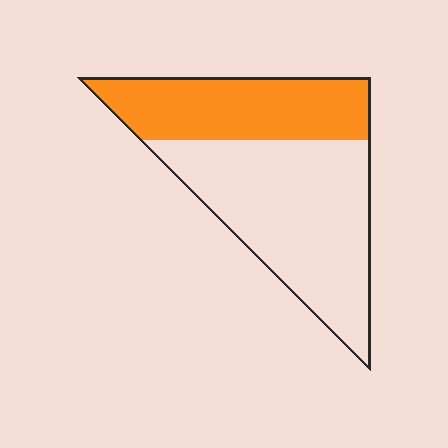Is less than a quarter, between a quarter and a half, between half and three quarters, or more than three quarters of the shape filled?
Between a quarter and a half.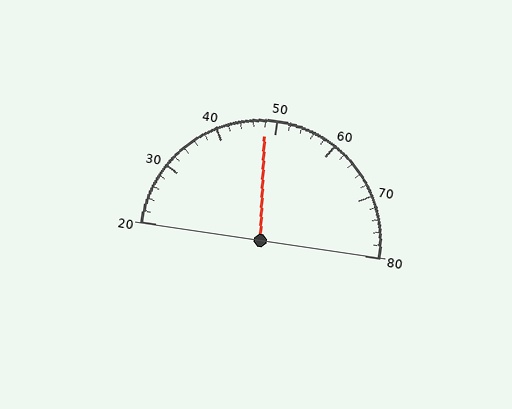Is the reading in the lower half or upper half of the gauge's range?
The reading is in the lower half of the range (20 to 80).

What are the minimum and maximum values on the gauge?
The gauge ranges from 20 to 80.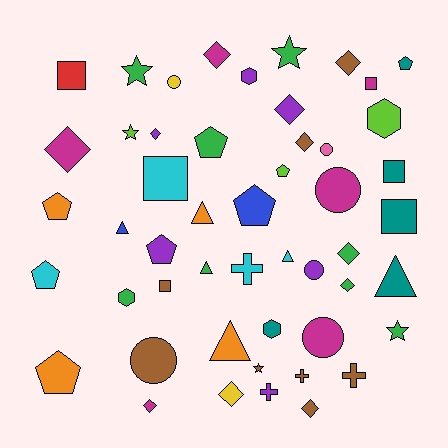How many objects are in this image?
There are 50 objects.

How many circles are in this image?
There are 6 circles.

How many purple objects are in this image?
There are 6 purple objects.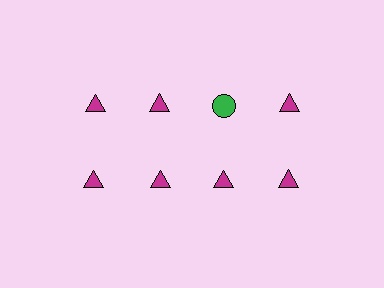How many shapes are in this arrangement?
There are 8 shapes arranged in a grid pattern.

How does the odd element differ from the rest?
It differs in both color (green instead of magenta) and shape (circle instead of triangle).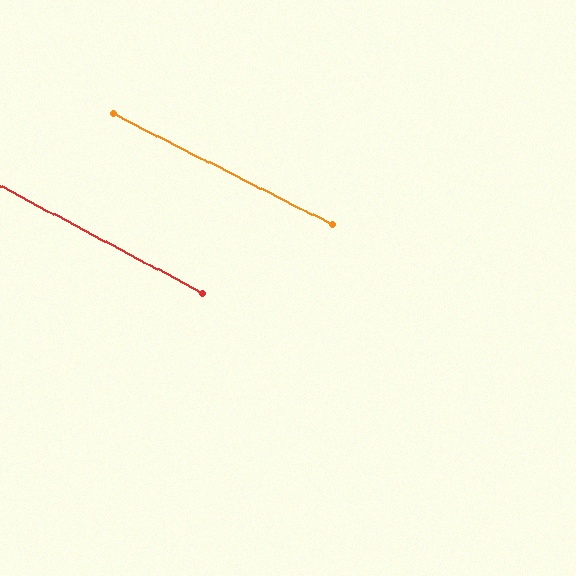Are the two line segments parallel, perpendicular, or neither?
Parallel — their directions differ by only 1.1°.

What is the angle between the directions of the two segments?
Approximately 1 degree.